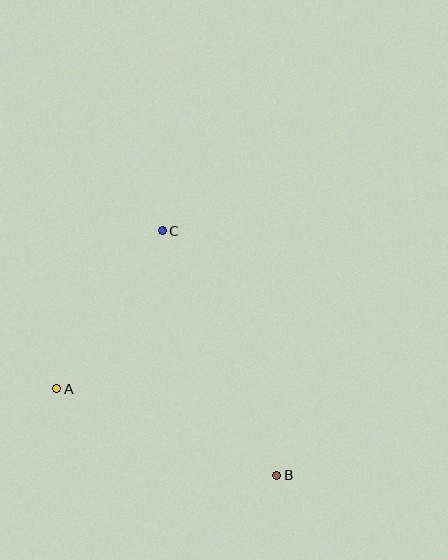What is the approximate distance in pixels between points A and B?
The distance between A and B is approximately 236 pixels.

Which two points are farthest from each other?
Points B and C are farthest from each other.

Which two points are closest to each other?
Points A and C are closest to each other.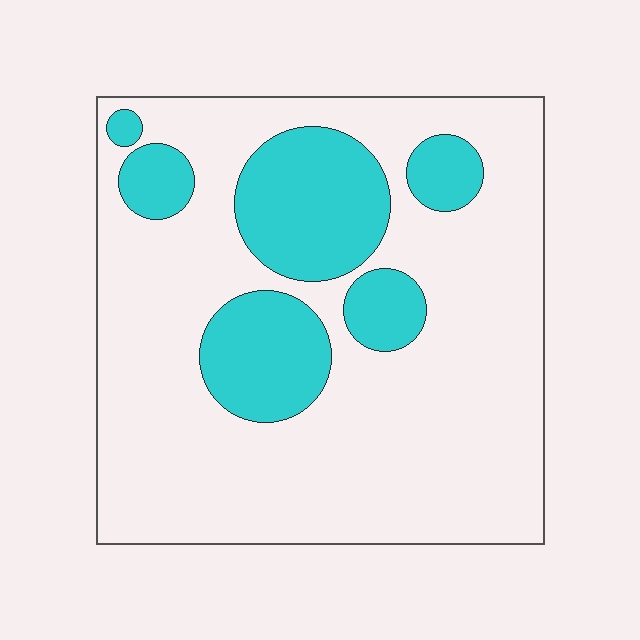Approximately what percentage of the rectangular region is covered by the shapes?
Approximately 25%.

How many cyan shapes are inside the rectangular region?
6.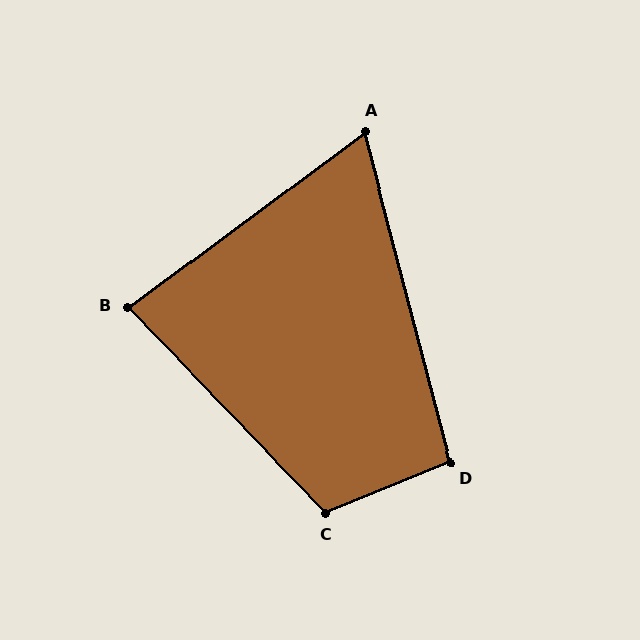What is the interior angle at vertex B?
Approximately 82 degrees (acute).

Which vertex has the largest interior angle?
C, at approximately 112 degrees.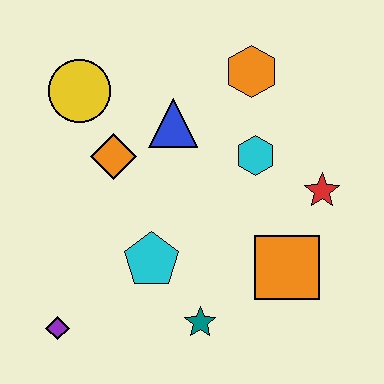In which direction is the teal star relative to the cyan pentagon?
The teal star is below the cyan pentagon.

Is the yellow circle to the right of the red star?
No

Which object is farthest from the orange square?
The yellow circle is farthest from the orange square.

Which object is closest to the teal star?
The cyan pentagon is closest to the teal star.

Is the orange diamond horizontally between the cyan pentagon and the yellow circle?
Yes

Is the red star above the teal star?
Yes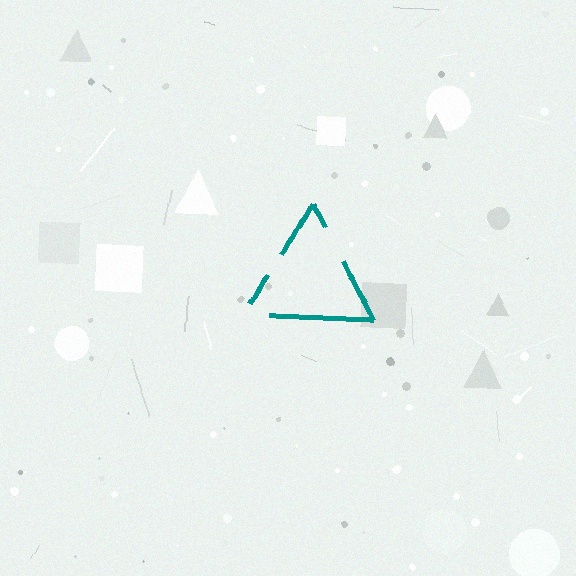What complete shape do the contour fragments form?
The contour fragments form a triangle.